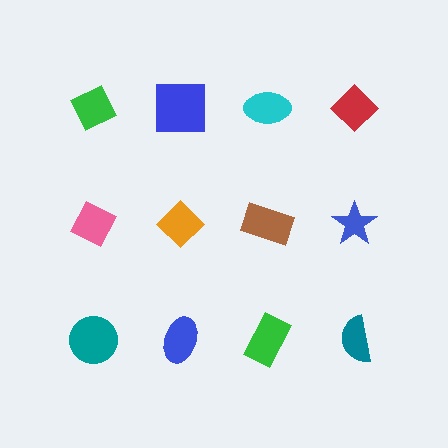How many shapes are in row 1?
4 shapes.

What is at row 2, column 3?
A brown rectangle.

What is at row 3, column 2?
A blue ellipse.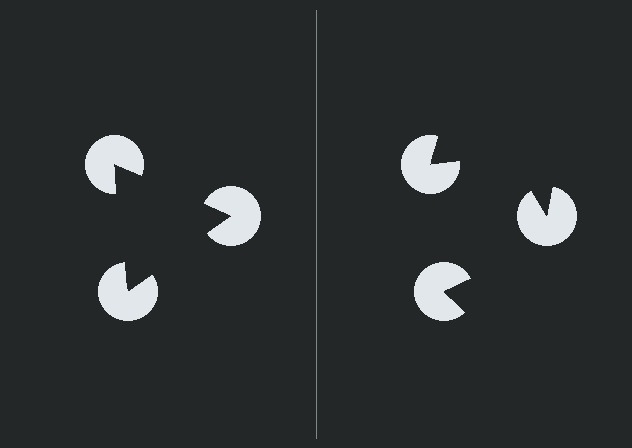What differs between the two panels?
The pac-man discs are positioned identically on both sides; only the wedge orientations differ. On the left they align to a triangle; on the right they are misaligned.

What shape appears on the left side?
An illusory triangle.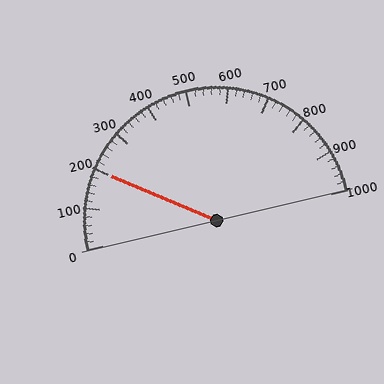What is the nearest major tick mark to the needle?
The nearest major tick mark is 200.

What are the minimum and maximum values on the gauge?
The gauge ranges from 0 to 1000.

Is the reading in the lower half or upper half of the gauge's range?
The reading is in the lower half of the range (0 to 1000).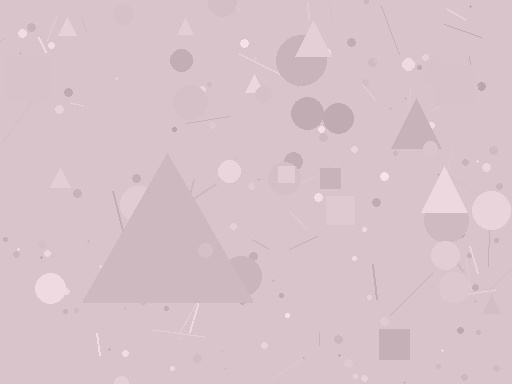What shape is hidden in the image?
A triangle is hidden in the image.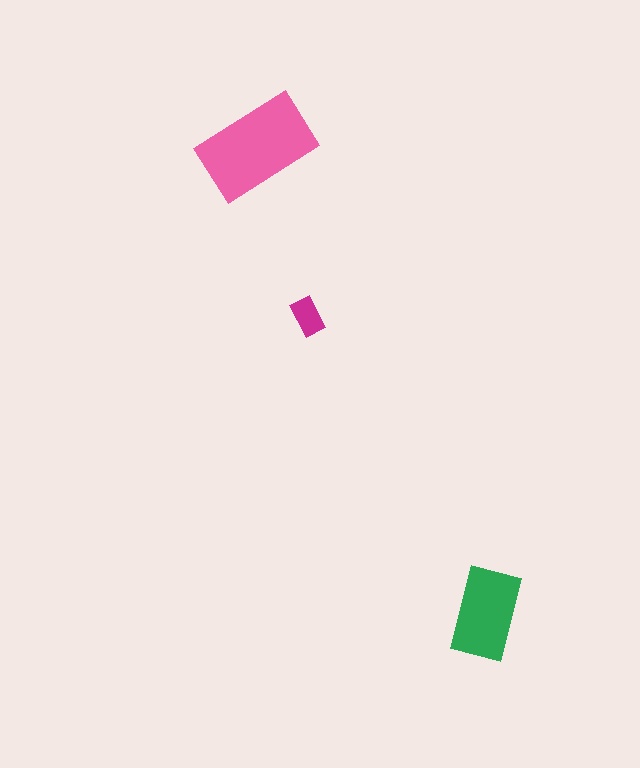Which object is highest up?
The pink rectangle is topmost.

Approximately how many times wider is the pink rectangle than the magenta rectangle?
About 3 times wider.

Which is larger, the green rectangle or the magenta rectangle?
The green one.